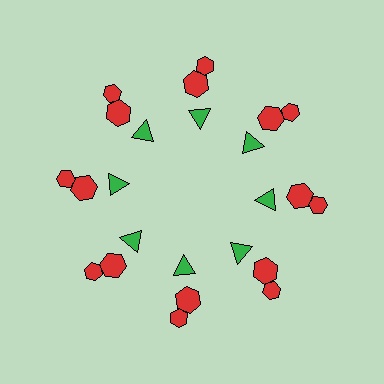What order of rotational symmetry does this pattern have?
This pattern has 8-fold rotational symmetry.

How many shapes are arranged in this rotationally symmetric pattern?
There are 24 shapes, arranged in 8 groups of 3.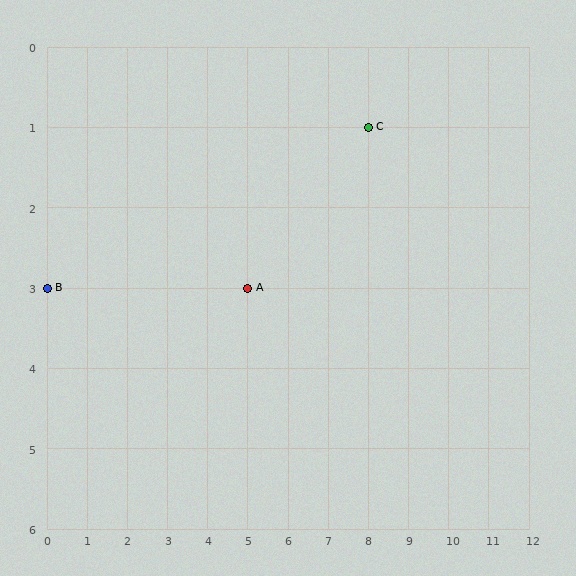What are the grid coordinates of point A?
Point A is at grid coordinates (5, 3).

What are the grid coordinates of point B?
Point B is at grid coordinates (0, 3).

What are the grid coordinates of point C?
Point C is at grid coordinates (8, 1).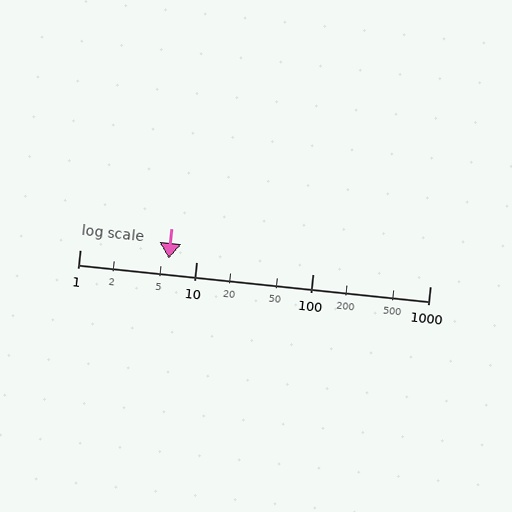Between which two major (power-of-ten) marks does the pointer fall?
The pointer is between 1 and 10.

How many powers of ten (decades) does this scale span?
The scale spans 3 decades, from 1 to 1000.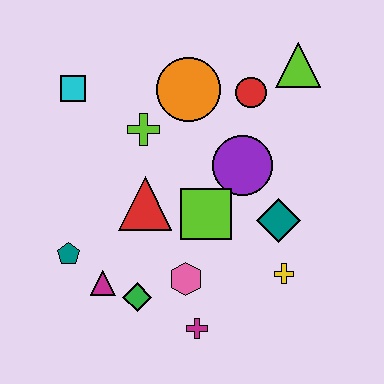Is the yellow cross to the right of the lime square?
Yes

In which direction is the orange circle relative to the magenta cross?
The orange circle is above the magenta cross.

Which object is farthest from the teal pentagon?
The lime triangle is farthest from the teal pentagon.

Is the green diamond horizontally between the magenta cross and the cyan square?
Yes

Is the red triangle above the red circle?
No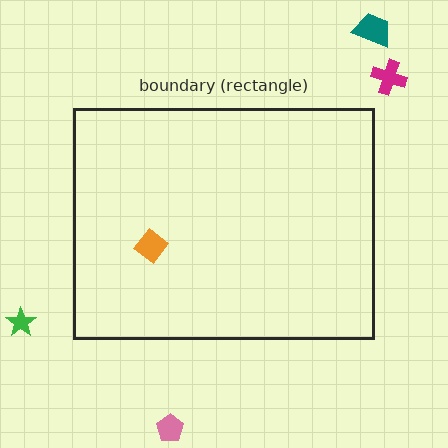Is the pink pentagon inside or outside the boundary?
Outside.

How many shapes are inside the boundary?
1 inside, 4 outside.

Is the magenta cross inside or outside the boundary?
Outside.